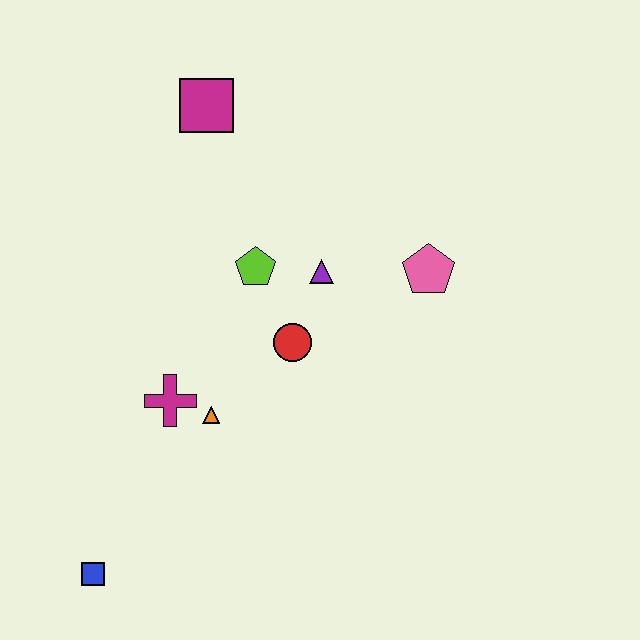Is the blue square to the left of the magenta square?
Yes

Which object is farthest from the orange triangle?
The magenta square is farthest from the orange triangle.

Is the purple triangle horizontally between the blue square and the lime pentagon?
No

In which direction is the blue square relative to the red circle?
The blue square is below the red circle.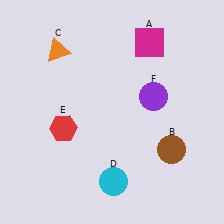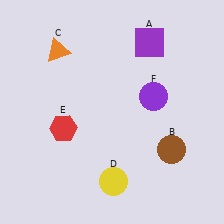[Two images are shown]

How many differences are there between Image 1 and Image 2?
There are 2 differences between the two images.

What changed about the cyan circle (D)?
In Image 1, D is cyan. In Image 2, it changed to yellow.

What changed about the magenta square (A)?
In Image 1, A is magenta. In Image 2, it changed to purple.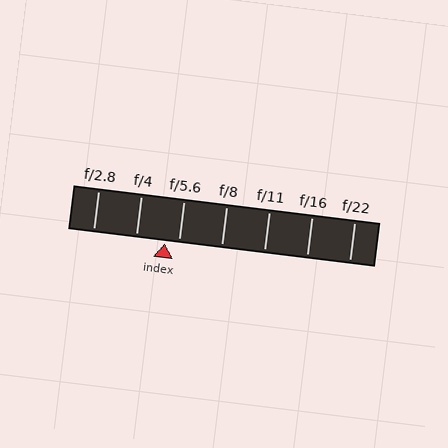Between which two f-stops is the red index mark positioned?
The index mark is between f/4 and f/5.6.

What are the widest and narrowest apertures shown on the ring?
The widest aperture shown is f/2.8 and the narrowest is f/22.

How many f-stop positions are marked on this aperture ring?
There are 7 f-stop positions marked.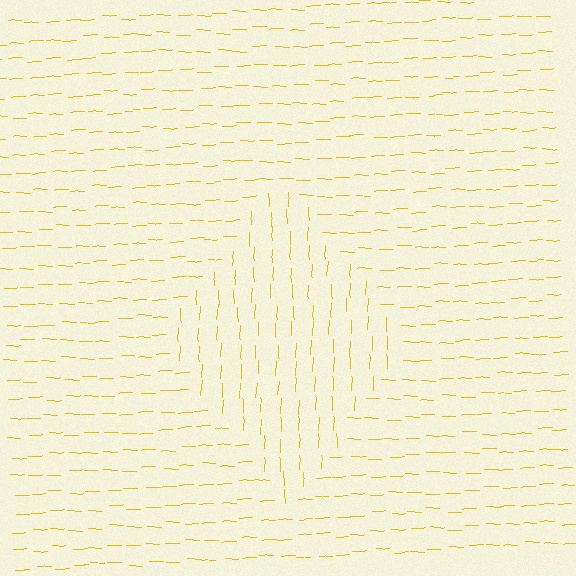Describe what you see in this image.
The image is filled with small yellow line segments. A diamond region in the image has lines oriented differently from the surrounding lines, creating a visible texture boundary.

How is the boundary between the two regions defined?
The boundary is defined purely by a change in line orientation (approximately 89 degrees difference). All lines are the same color and thickness.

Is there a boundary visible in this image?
Yes, there is a texture boundary formed by a change in line orientation.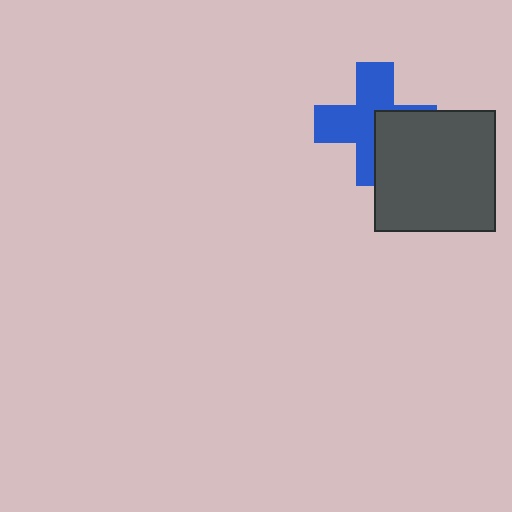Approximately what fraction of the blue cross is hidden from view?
Roughly 38% of the blue cross is hidden behind the dark gray square.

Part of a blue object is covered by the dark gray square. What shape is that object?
It is a cross.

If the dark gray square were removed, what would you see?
You would see the complete blue cross.